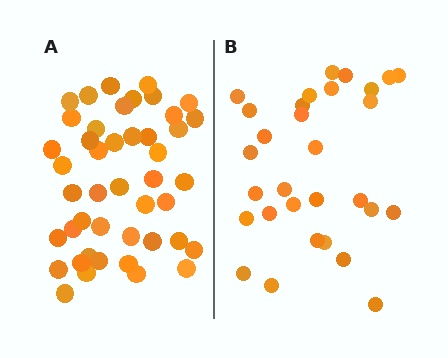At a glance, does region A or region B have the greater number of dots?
Region A (the left region) has more dots.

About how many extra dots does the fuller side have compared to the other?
Region A has approximately 15 more dots than region B.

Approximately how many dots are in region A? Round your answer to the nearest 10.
About 40 dots. (The exact count is 45, which rounds to 40.)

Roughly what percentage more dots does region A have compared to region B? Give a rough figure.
About 50% more.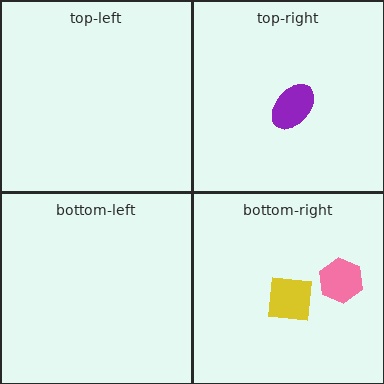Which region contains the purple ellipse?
The top-right region.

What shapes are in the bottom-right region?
The pink hexagon, the yellow square.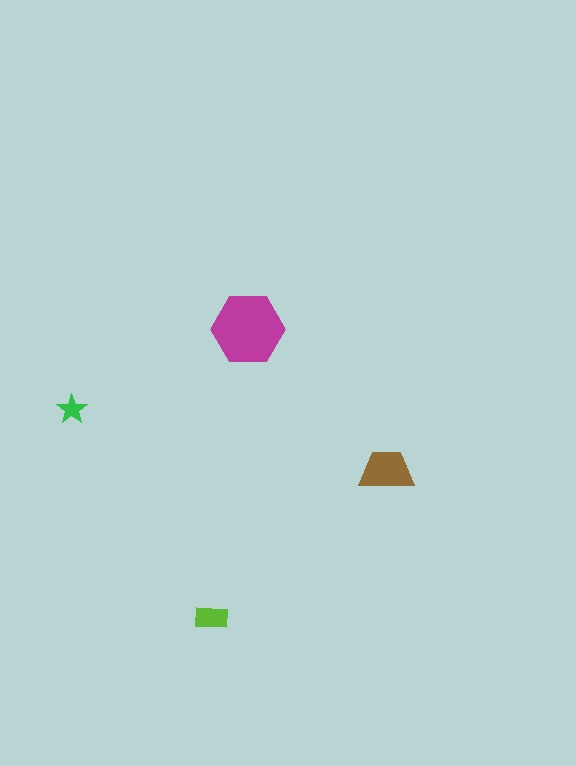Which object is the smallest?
The green star.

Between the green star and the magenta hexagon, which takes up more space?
The magenta hexagon.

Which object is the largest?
The magenta hexagon.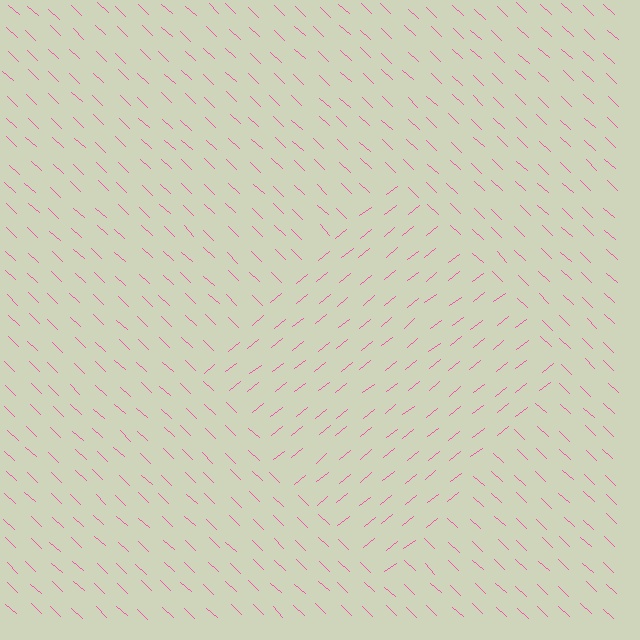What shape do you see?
I see a diamond.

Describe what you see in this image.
The image is filled with small pink line segments. A diamond region in the image has lines oriented differently from the surrounding lines, creating a visible texture boundary.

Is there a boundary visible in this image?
Yes, there is a texture boundary formed by a change in line orientation.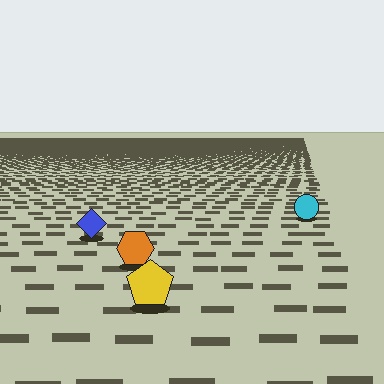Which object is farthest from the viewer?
The cyan circle is farthest from the viewer. It appears smaller and the ground texture around it is denser.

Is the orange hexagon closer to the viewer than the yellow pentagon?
No. The yellow pentagon is closer — you can tell from the texture gradient: the ground texture is coarser near it.